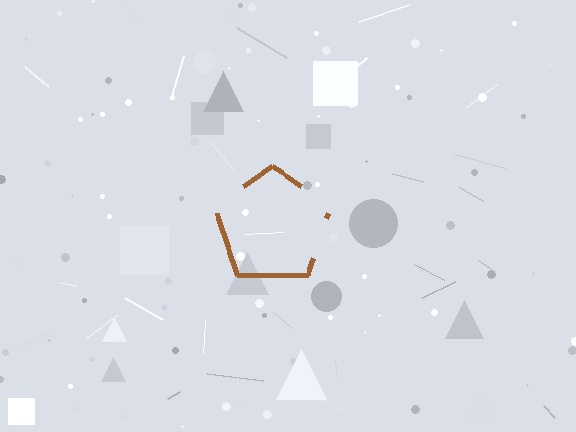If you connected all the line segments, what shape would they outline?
They would outline a pentagon.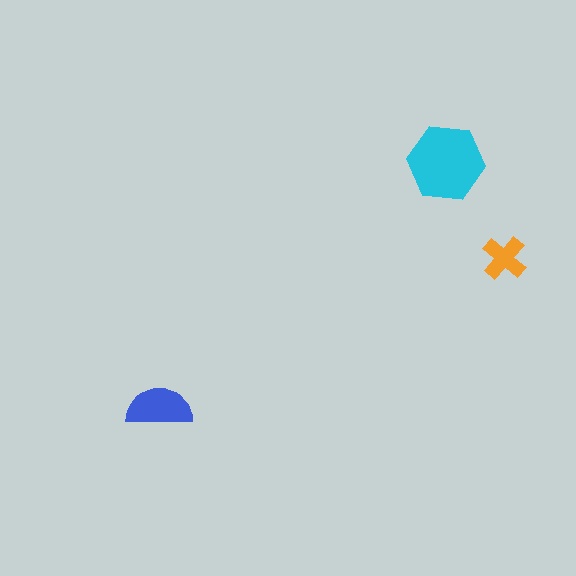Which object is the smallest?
The orange cross.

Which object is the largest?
The cyan hexagon.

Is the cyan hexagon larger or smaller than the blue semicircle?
Larger.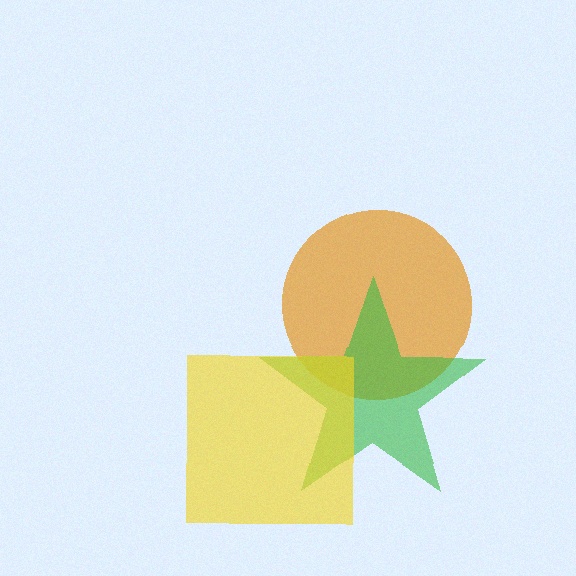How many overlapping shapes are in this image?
There are 3 overlapping shapes in the image.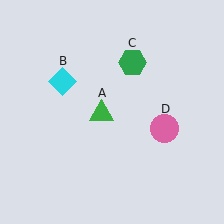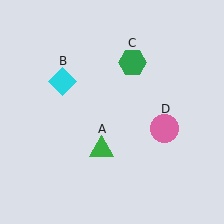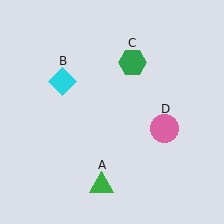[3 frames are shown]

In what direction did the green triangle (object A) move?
The green triangle (object A) moved down.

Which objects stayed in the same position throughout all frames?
Cyan diamond (object B) and green hexagon (object C) and pink circle (object D) remained stationary.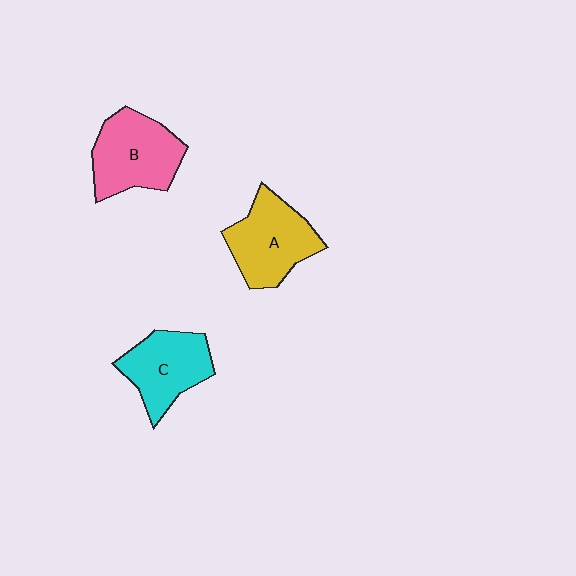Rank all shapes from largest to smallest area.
From largest to smallest: B (pink), A (yellow), C (cyan).